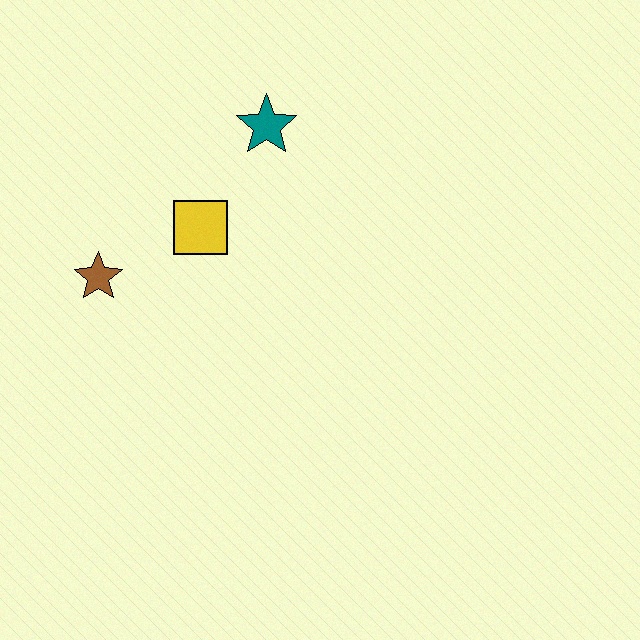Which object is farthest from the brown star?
The teal star is farthest from the brown star.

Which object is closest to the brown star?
The yellow square is closest to the brown star.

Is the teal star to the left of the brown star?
No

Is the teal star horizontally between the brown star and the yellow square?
No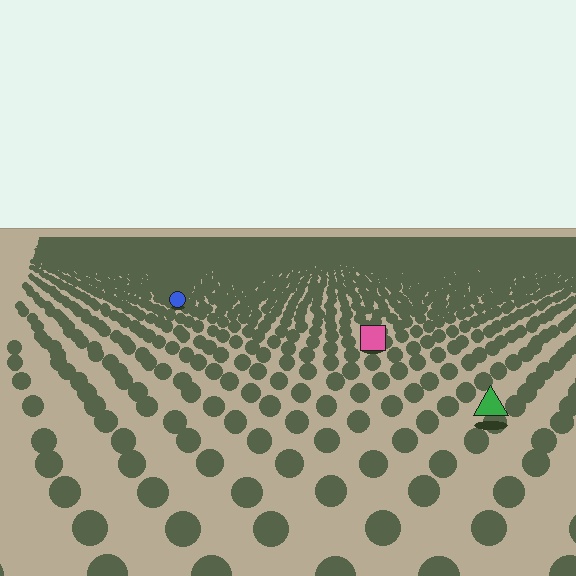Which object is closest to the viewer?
The green triangle is closest. The texture marks near it are larger and more spread out.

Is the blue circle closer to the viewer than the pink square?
No. The pink square is closer — you can tell from the texture gradient: the ground texture is coarser near it.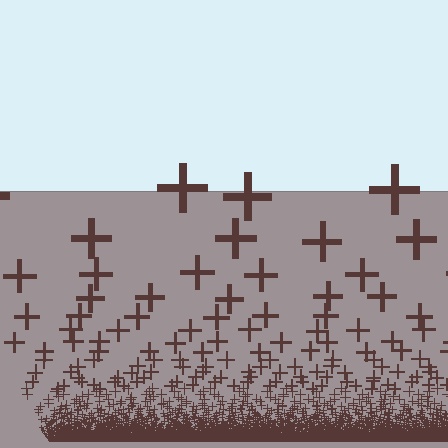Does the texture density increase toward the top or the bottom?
Density increases toward the bottom.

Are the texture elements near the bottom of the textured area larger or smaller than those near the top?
Smaller. The gradient is inverted — elements near the bottom are smaller and denser.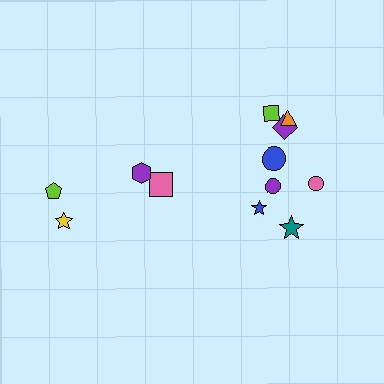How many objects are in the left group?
There are 4 objects.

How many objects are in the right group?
There are 8 objects.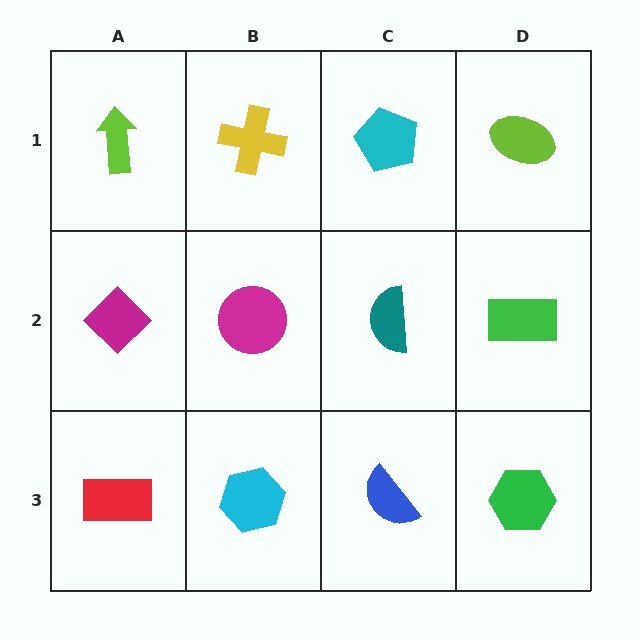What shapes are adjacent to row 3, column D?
A green rectangle (row 2, column D), a blue semicircle (row 3, column C).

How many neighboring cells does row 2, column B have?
4.